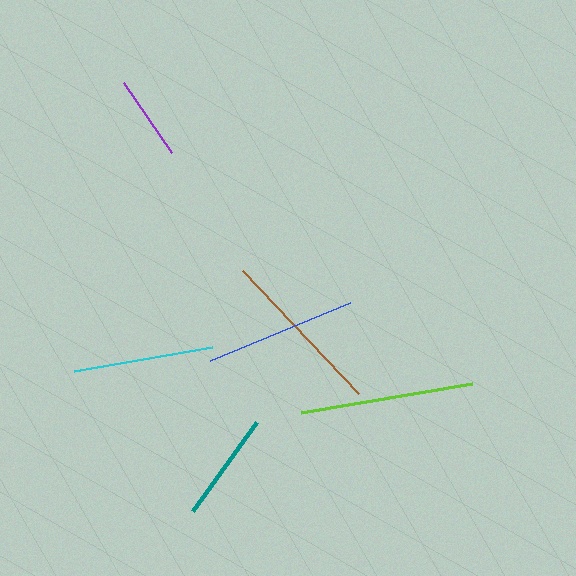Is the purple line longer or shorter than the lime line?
The lime line is longer than the purple line.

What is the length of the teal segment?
The teal segment is approximately 110 pixels long.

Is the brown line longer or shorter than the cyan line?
The brown line is longer than the cyan line.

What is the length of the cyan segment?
The cyan segment is approximately 141 pixels long.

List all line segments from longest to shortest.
From longest to shortest: lime, brown, blue, cyan, teal, purple.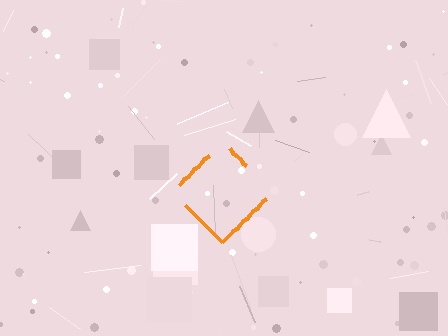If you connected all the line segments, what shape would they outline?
They would outline a diamond.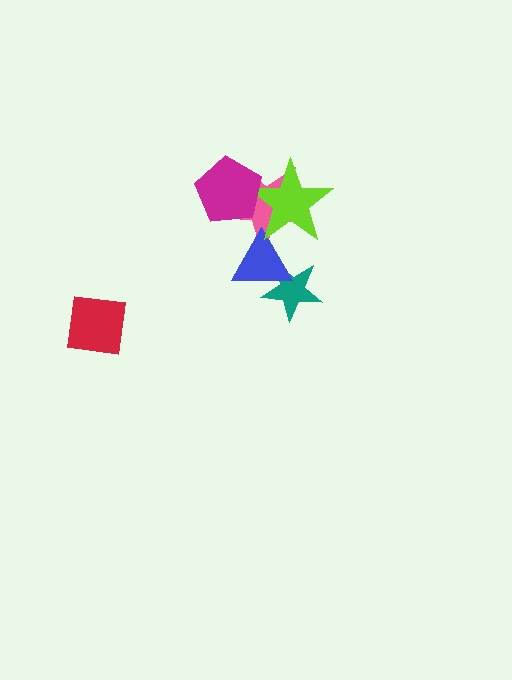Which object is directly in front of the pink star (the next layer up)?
The blue triangle is directly in front of the pink star.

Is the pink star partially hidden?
Yes, it is partially covered by another shape.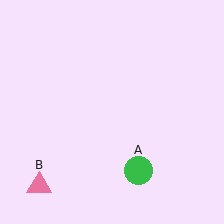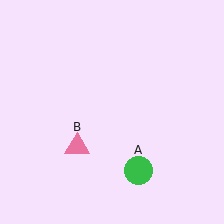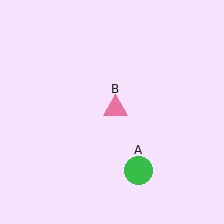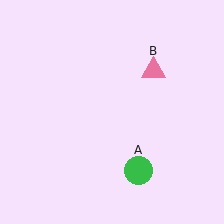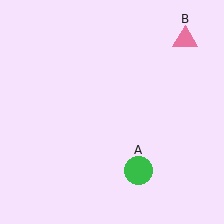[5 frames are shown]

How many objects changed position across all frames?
1 object changed position: pink triangle (object B).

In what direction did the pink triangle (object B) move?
The pink triangle (object B) moved up and to the right.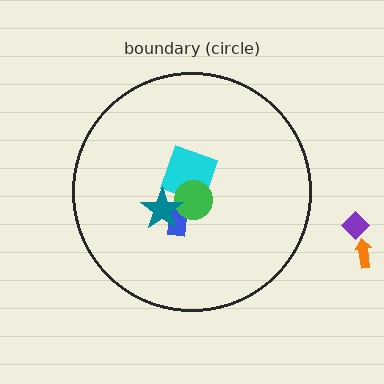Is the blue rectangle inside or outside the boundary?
Inside.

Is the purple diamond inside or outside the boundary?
Outside.